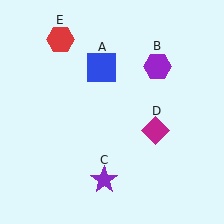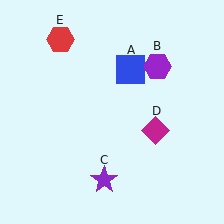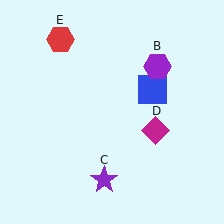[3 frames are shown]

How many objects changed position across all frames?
1 object changed position: blue square (object A).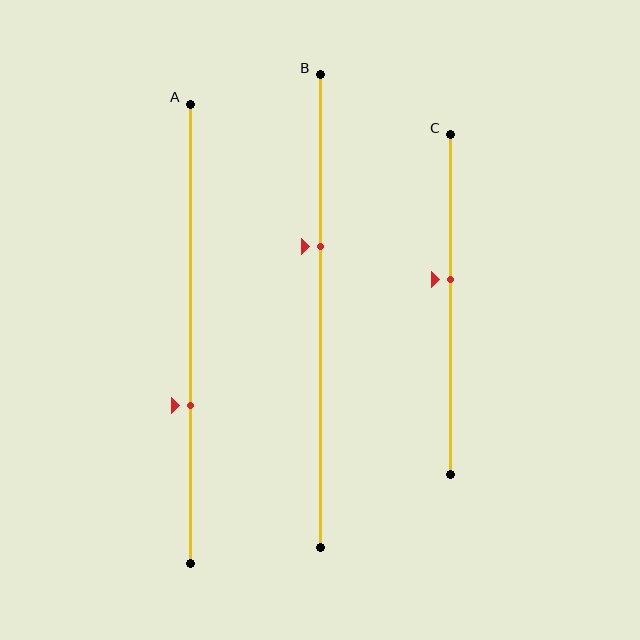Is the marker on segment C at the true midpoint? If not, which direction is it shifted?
No, the marker on segment C is shifted upward by about 7% of the segment length.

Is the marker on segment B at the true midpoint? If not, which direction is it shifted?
No, the marker on segment B is shifted upward by about 14% of the segment length.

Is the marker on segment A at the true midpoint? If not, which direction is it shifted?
No, the marker on segment A is shifted downward by about 16% of the segment length.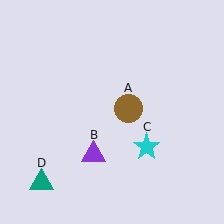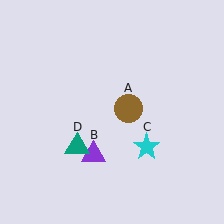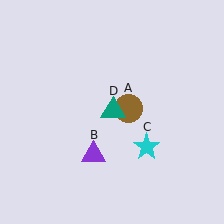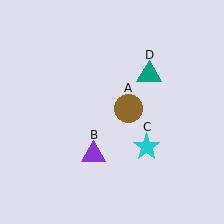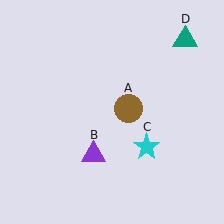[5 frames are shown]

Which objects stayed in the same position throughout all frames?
Brown circle (object A) and purple triangle (object B) and cyan star (object C) remained stationary.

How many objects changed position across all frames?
1 object changed position: teal triangle (object D).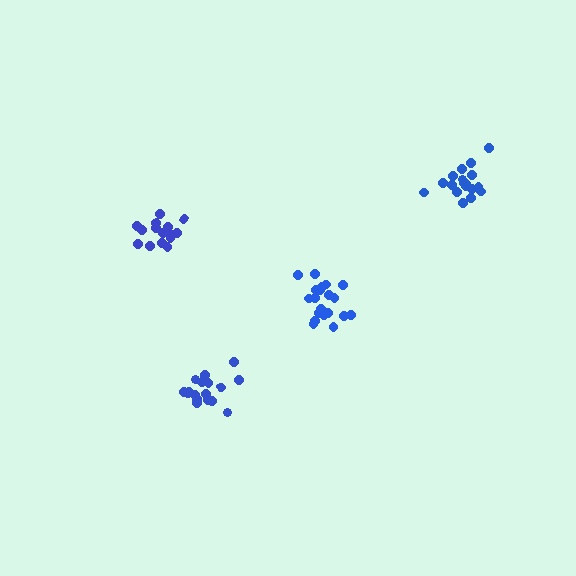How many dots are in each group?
Group 1: 18 dots, Group 2: 18 dots, Group 3: 20 dots, Group 4: 15 dots (71 total).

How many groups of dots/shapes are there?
There are 4 groups.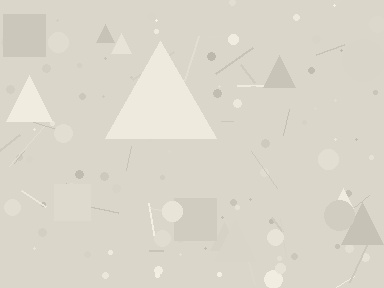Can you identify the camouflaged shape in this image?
The camouflaged shape is a triangle.